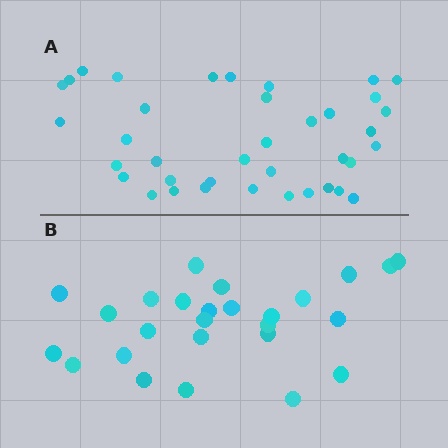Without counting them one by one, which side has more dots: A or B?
Region A (the top region) has more dots.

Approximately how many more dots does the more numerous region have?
Region A has roughly 12 or so more dots than region B.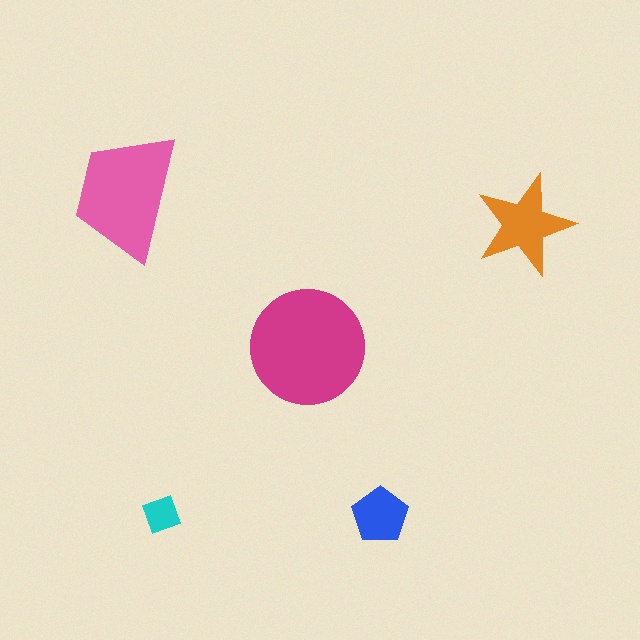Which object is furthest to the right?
The orange star is rightmost.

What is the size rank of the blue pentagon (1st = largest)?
4th.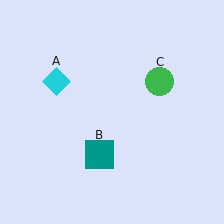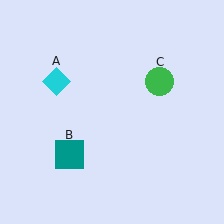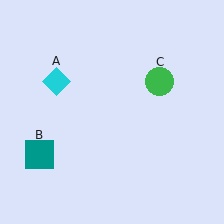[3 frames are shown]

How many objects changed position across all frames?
1 object changed position: teal square (object B).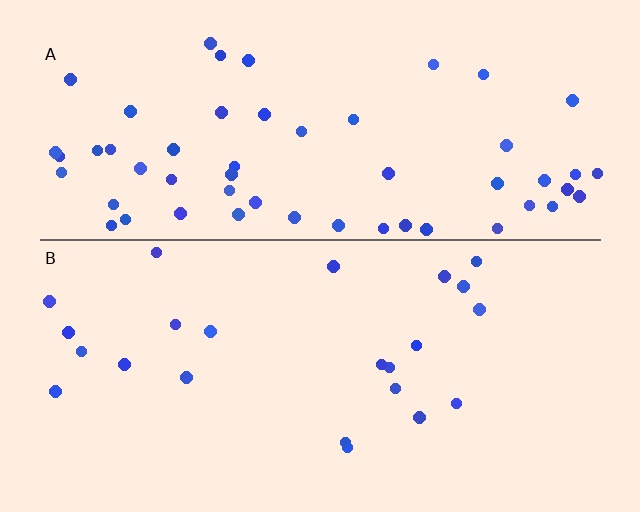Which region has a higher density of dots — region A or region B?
A (the top).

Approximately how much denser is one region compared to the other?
Approximately 2.4× — region A over region B.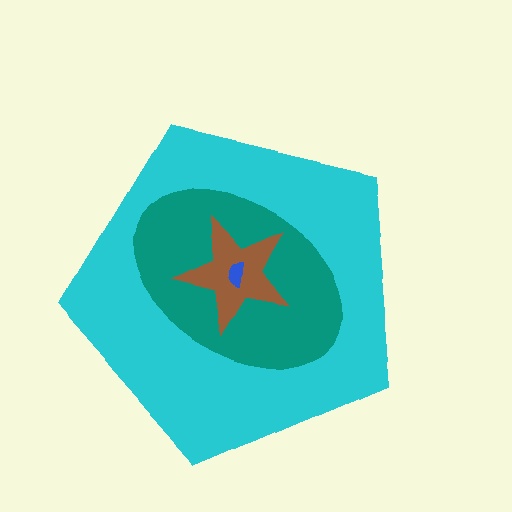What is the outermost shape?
The cyan pentagon.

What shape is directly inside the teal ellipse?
The brown star.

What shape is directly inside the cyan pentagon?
The teal ellipse.